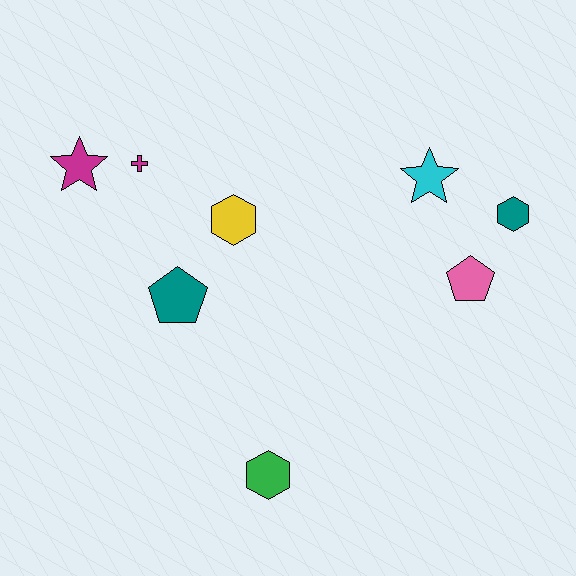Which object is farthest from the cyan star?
The magenta star is farthest from the cyan star.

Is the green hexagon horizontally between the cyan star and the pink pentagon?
No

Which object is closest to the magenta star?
The magenta cross is closest to the magenta star.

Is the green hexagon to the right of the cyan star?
No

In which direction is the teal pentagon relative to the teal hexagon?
The teal pentagon is to the left of the teal hexagon.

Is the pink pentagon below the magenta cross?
Yes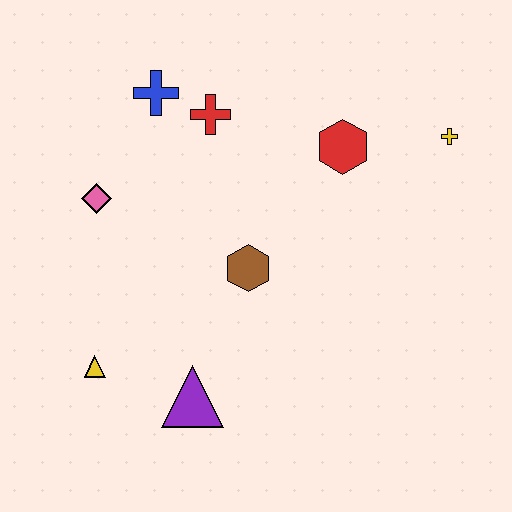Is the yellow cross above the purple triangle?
Yes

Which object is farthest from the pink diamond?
The yellow cross is farthest from the pink diamond.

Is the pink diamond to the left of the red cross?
Yes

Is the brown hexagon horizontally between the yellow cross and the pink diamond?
Yes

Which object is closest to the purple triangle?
The yellow triangle is closest to the purple triangle.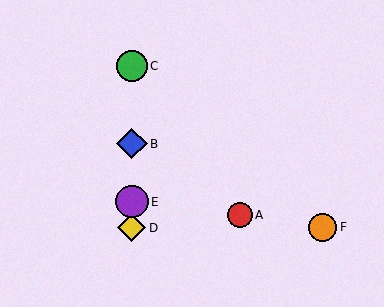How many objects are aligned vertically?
4 objects (B, C, D, E) are aligned vertically.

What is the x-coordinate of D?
Object D is at x≈132.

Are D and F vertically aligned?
No, D is at x≈132 and F is at x≈323.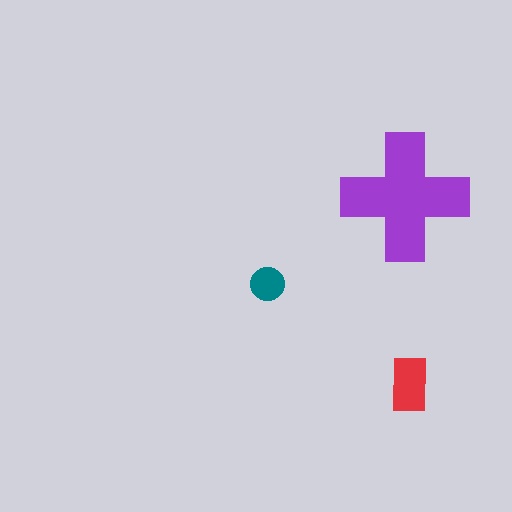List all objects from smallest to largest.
The teal circle, the red rectangle, the purple cross.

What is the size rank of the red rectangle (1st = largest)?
2nd.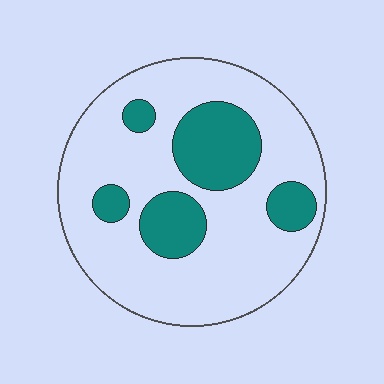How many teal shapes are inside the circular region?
5.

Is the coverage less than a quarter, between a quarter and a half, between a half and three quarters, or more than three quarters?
Less than a quarter.